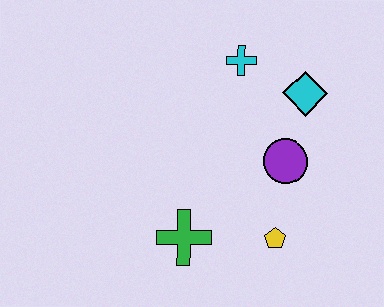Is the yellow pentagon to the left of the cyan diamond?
Yes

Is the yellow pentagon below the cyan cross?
Yes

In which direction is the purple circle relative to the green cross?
The purple circle is to the right of the green cross.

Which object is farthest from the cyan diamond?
The green cross is farthest from the cyan diamond.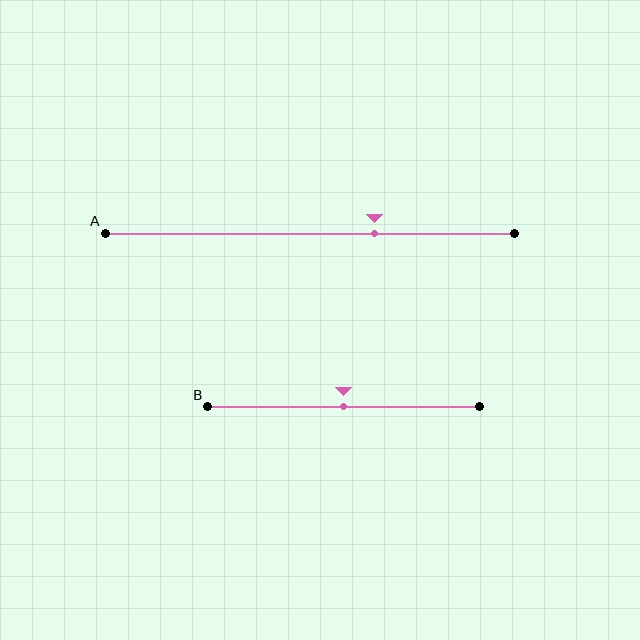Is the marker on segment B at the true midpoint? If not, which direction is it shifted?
Yes, the marker on segment B is at the true midpoint.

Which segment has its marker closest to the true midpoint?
Segment B has its marker closest to the true midpoint.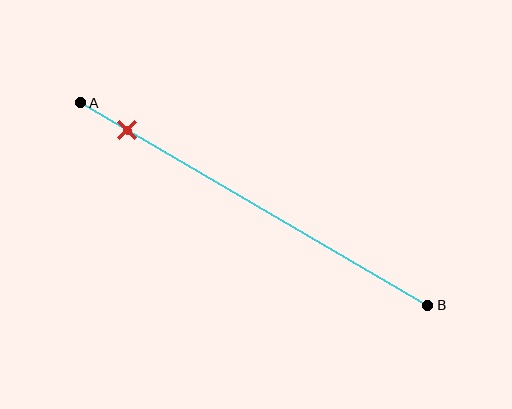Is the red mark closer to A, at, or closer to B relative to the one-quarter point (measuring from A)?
The red mark is closer to point A than the one-quarter point of segment AB.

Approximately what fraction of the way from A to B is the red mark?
The red mark is approximately 15% of the way from A to B.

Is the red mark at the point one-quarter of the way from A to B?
No, the mark is at about 15% from A, not at the 25% one-quarter point.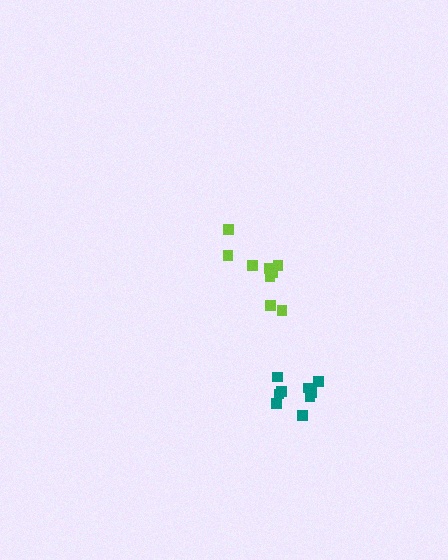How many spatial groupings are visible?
There are 2 spatial groupings.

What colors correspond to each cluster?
The clusters are colored: teal, lime.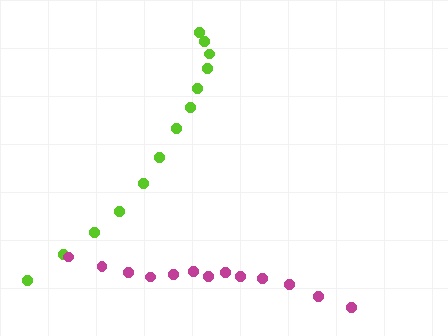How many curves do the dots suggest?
There are 2 distinct paths.